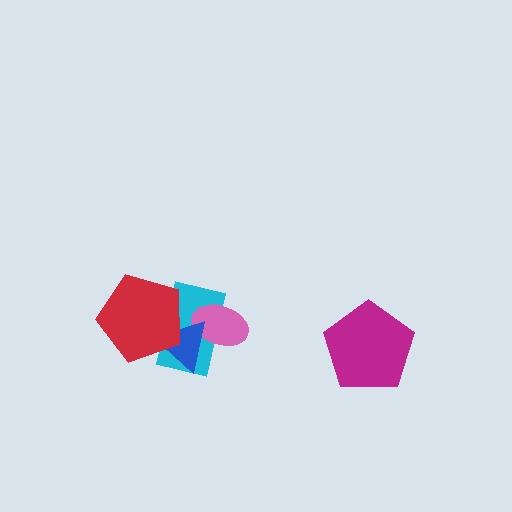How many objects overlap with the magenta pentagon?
0 objects overlap with the magenta pentagon.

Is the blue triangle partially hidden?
Yes, it is partially covered by another shape.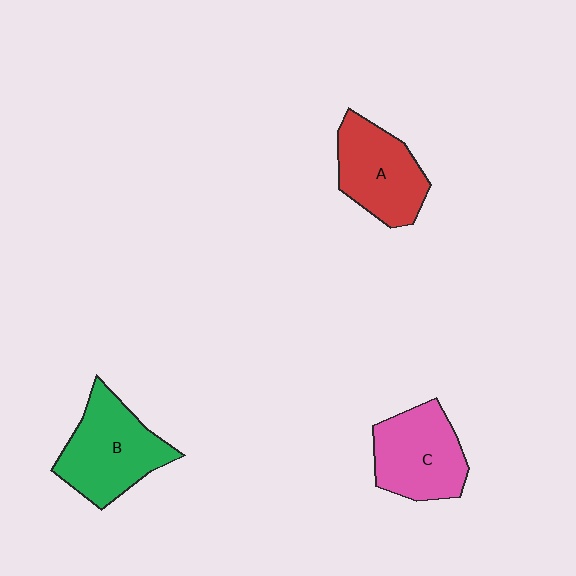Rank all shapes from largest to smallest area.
From largest to smallest: B (green), C (pink), A (red).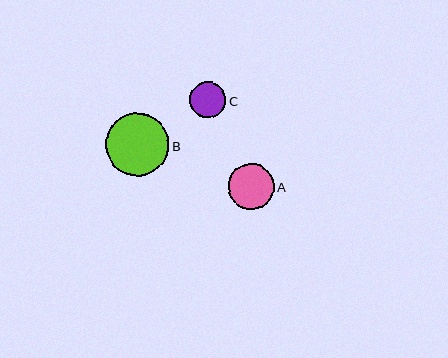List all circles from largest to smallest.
From largest to smallest: B, A, C.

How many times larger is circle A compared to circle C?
Circle A is approximately 1.3 times the size of circle C.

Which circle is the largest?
Circle B is the largest with a size of approximately 63 pixels.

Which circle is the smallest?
Circle C is the smallest with a size of approximately 36 pixels.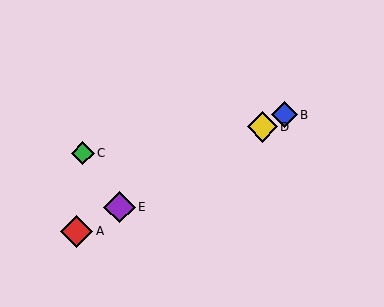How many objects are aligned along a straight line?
4 objects (A, B, D, E) are aligned along a straight line.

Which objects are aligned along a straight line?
Objects A, B, D, E are aligned along a straight line.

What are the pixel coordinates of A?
Object A is at (77, 231).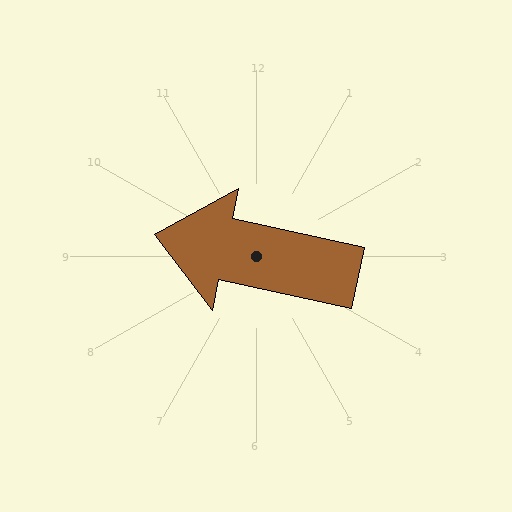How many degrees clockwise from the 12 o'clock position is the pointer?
Approximately 282 degrees.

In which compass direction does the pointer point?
West.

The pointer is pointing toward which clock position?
Roughly 9 o'clock.